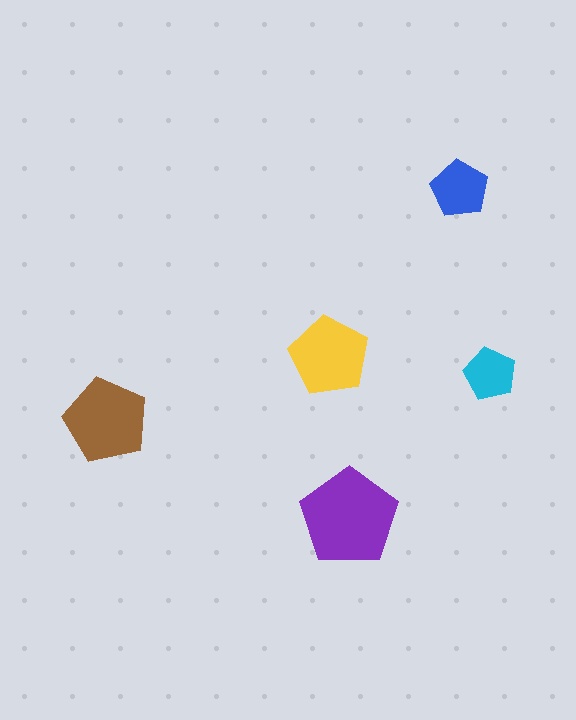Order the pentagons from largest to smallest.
the purple one, the brown one, the yellow one, the blue one, the cyan one.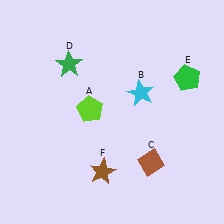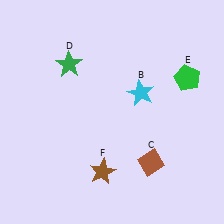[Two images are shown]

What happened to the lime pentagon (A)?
The lime pentagon (A) was removed in Image 2. It was in the top-left area of Image 1.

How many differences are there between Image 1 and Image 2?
There is 1 difference between the two images.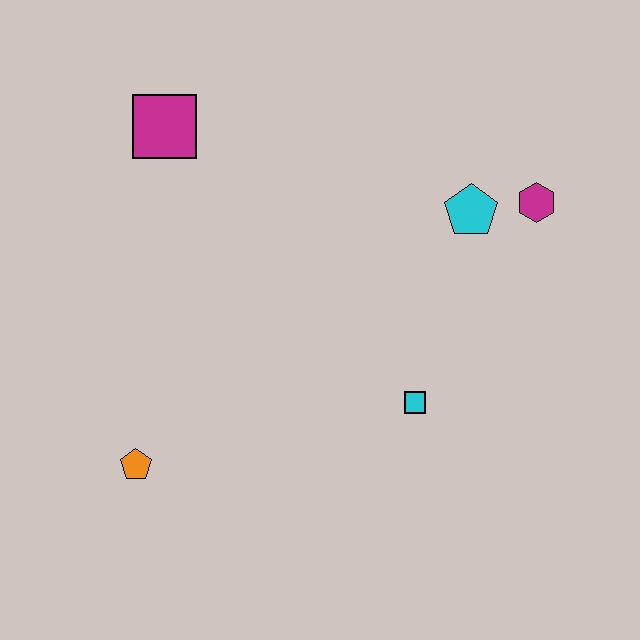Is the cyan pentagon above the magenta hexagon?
No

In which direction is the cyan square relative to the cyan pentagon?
The cyan square is below the cyan pentagon.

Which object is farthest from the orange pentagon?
The magenta hexagon is farthest from the orange pentagon.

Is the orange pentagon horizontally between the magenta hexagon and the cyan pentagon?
No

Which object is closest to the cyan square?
The cyan pentagon is closest to the cyan square.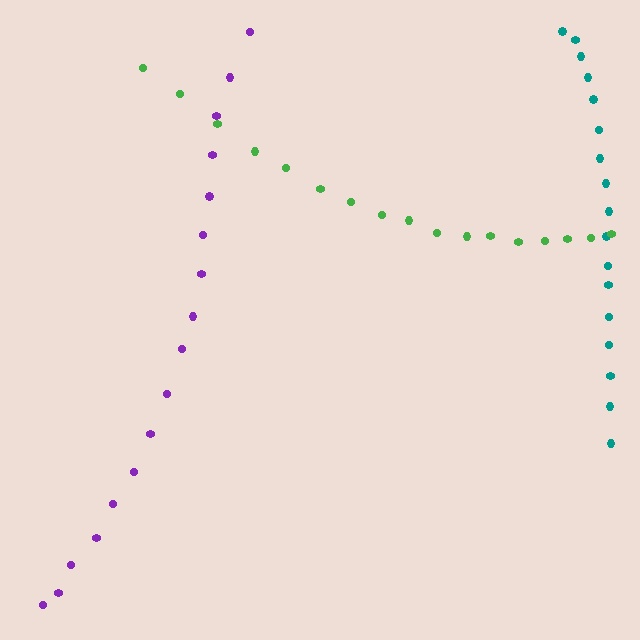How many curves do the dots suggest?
There are 3 distinct paths.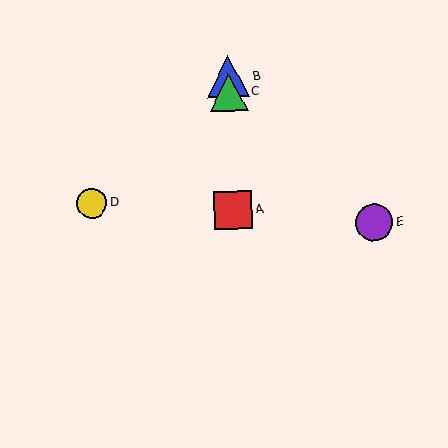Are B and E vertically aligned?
No, B is at x≈228 and E is at x≈374.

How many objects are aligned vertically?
3 objects (A, B, C) are aligned vertically.